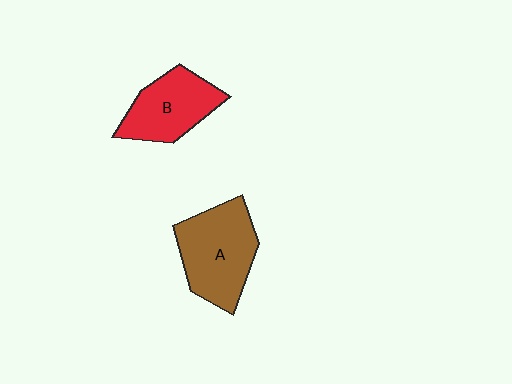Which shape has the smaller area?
Shape B (red).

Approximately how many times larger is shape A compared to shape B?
Approximately 1.3 times.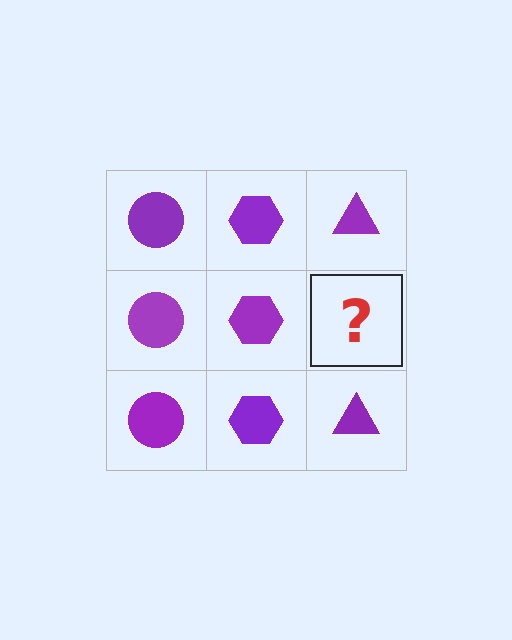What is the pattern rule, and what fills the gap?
The rule is that each column has a consistent shape. The gap should be filled with a purple triangle.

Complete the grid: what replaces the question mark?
The question mark should be replaced with a purple triangle.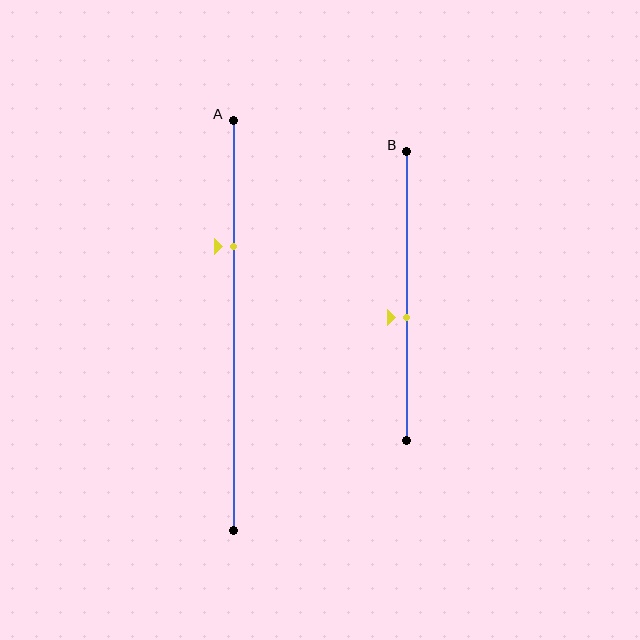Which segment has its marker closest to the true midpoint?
Segment B has its marker closest to the true midpoint.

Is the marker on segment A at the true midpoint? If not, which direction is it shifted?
No, the marker on segment A is shifted upward by about 19% of the segment length.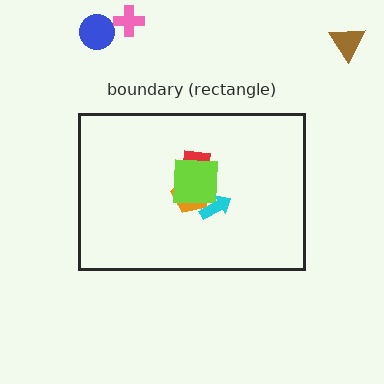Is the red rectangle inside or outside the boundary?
Inside.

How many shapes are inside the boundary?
4 inside, 3 outside.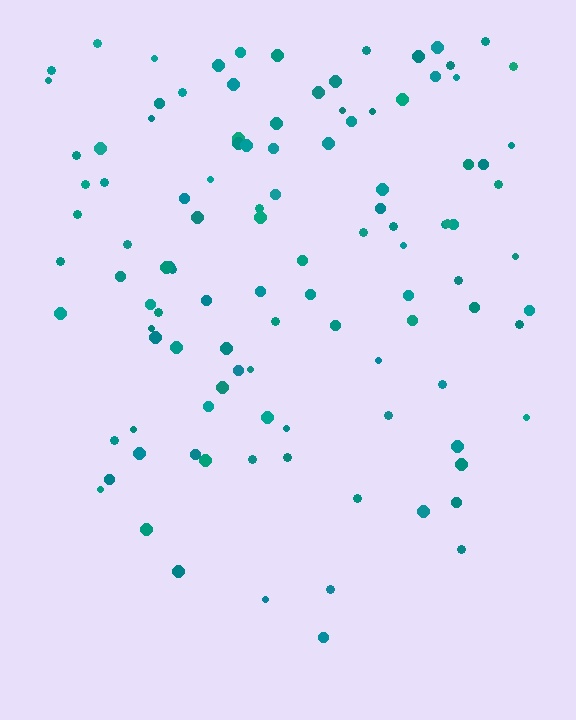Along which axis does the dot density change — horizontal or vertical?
Vertical.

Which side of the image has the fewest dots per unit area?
The bottom.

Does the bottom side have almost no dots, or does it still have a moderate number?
Still a moderate number, just noticeably fewer than the top.